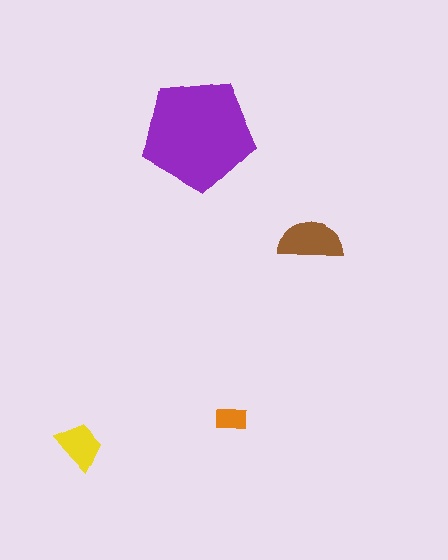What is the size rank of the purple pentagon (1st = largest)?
1st.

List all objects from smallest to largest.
The orange rectangle, the yellow trapezoid, the brown semicircle, the purple pentagon.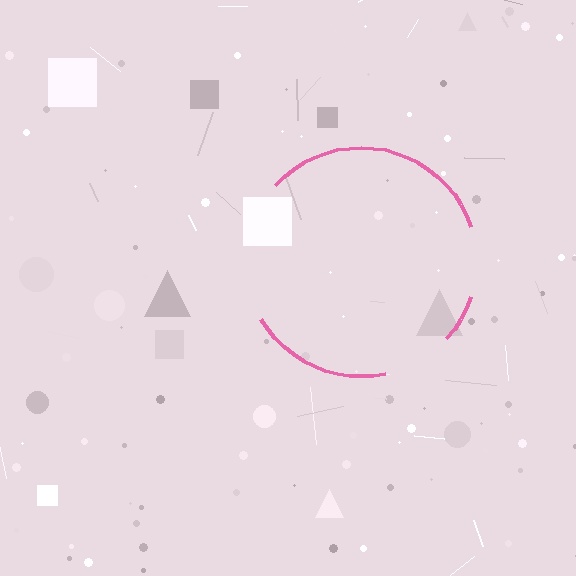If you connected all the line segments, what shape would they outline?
They would outline a circle.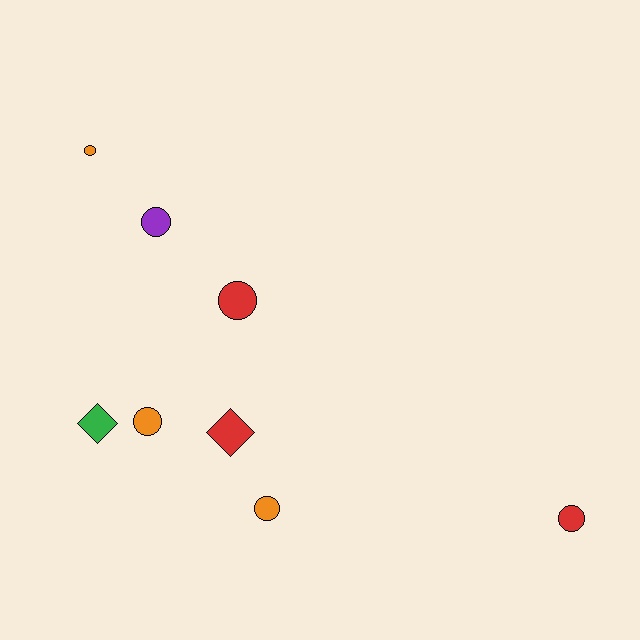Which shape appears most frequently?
Circle, with 6 objects.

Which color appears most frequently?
Orange, with 3 objects.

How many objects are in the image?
There are 8 objects.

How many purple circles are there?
There is 1 purple circle.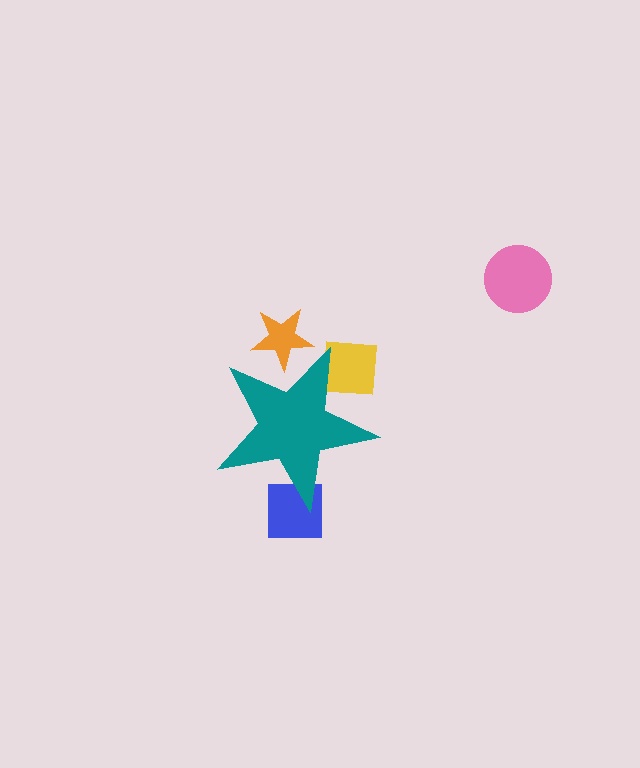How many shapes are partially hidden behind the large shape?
3 shapes are partially hidden.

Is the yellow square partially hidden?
Yes, the yellow square is partially hidden behind the teal star.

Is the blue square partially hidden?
Yes, the blue square is partially hidden behind the teal star.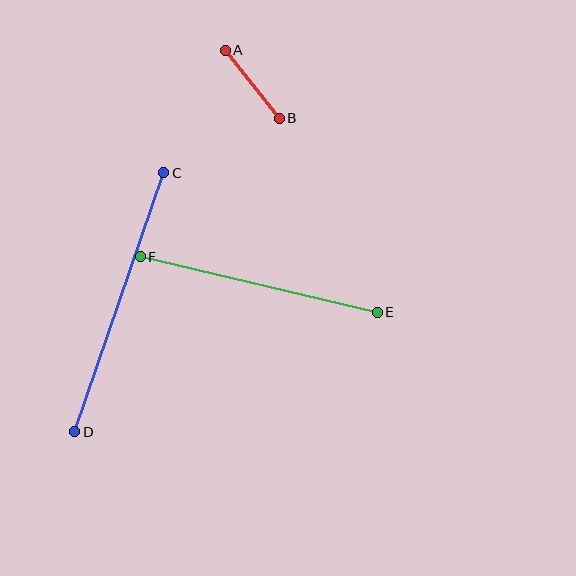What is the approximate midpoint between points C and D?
The midpoint is at approximately (119, 302) pixels.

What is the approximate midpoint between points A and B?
The midpoint is at approximately (252, 84) pixels.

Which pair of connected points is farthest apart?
Points C and D are farthest apart.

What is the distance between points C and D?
The distance is approximately 274 pixels.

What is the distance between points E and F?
The distance is approximately 244 pixels.